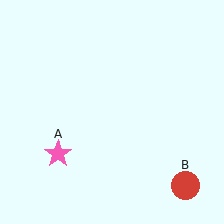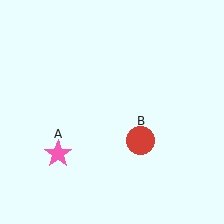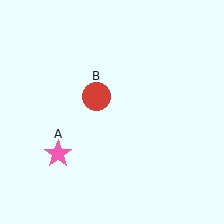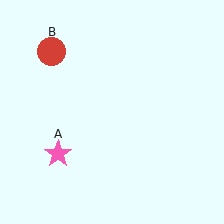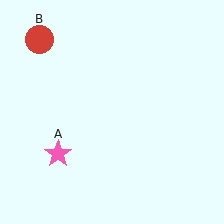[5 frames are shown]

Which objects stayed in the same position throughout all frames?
Pink star (object A) remained stationary.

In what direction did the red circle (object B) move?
The red circle (object B) moved up and to the left.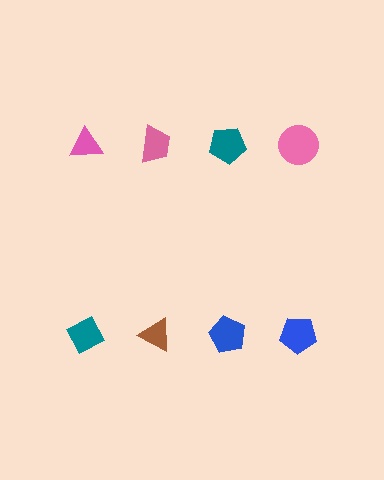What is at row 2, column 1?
A teal diamond.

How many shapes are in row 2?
4 shapes.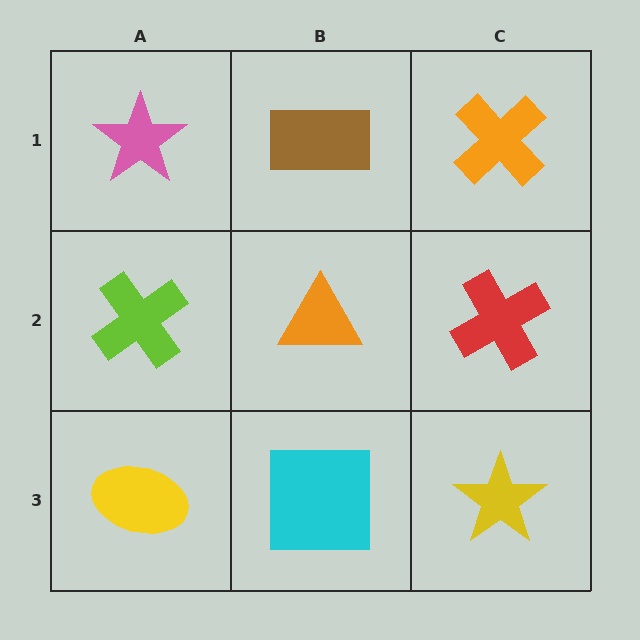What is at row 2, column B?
An orange triangle.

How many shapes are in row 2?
3 shapes.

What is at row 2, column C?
A red cross.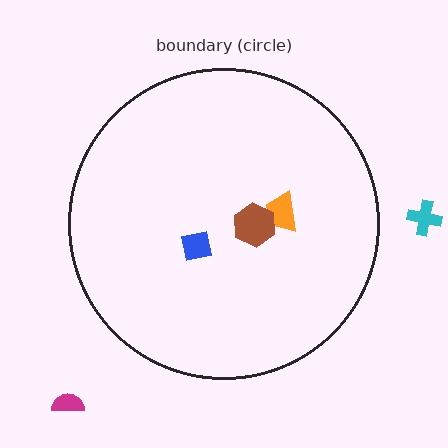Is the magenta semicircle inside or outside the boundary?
Outside.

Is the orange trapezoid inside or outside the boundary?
Inside.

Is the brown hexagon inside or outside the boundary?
Inside.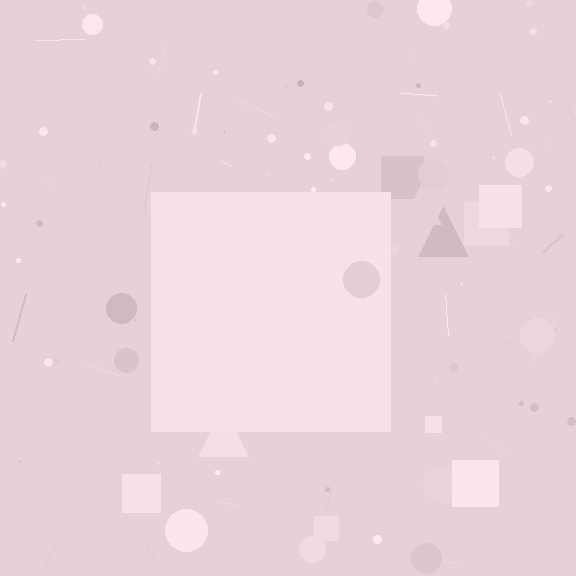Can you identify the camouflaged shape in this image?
The camouflaged shape is a square.